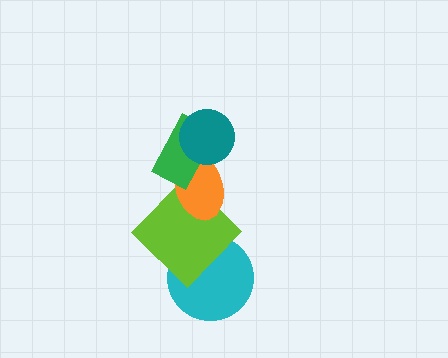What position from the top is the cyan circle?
The cyan circle is 5th from the top.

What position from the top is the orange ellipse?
The orange ellipse is 3rd from the top.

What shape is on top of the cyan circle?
The lime diamond is on top of the cyan circle.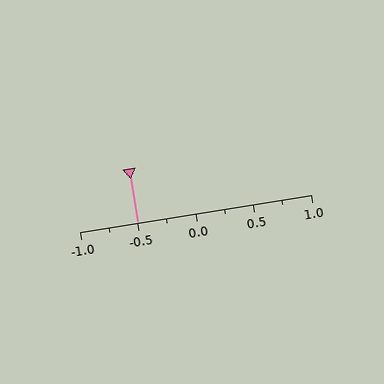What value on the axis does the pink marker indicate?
The marker indicates approximately -0.5.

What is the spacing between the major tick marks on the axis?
The major ticks are spaced 0.5 apart.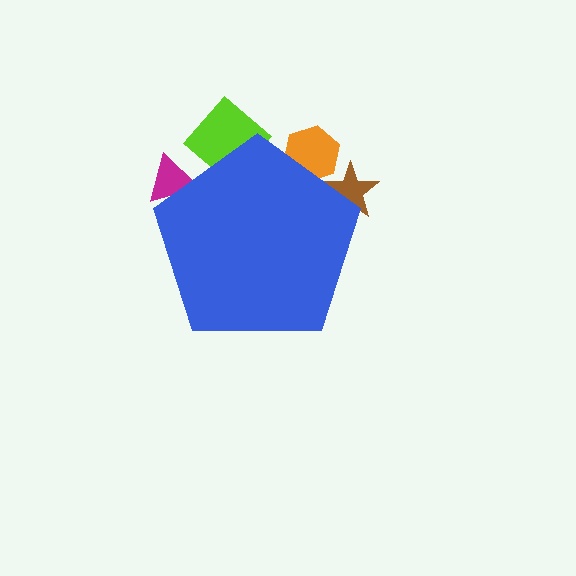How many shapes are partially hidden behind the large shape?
4 shapes are partially hidden.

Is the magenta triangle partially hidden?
Yes, the magenta triangle is partially hidden behind the blue pentagon.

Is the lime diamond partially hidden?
Yes, the lime diamond is partially hidden behind the blue pentagon.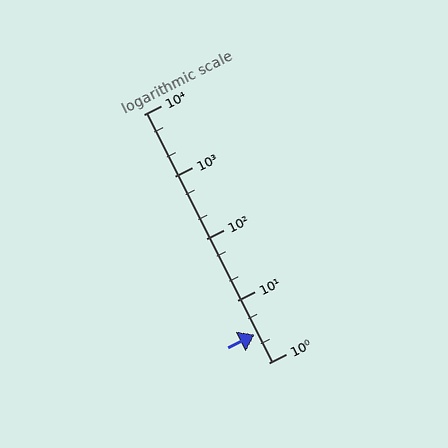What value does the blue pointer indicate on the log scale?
The pointer indicates approximately 2.8.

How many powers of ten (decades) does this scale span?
The scale spans 4 decades, from 1 to 10000.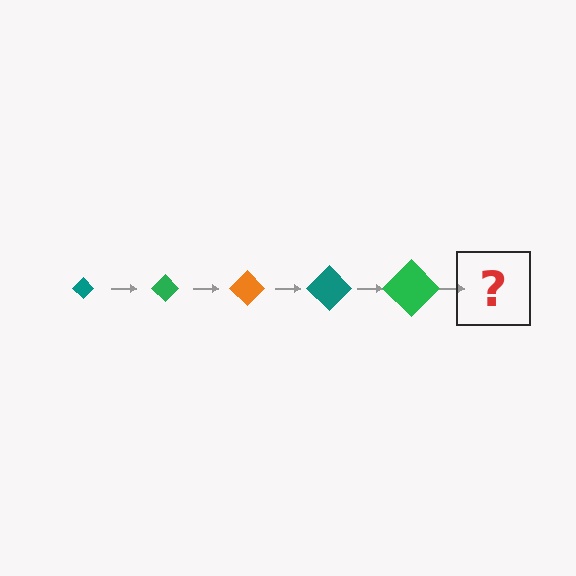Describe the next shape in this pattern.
It should be an orange diamond, larger than the previous one.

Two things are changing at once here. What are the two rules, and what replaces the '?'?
The two rules are that the diamond grows larger each step and the color cycles through teal, green, and orange. The '?' should be an orange diamond, larger than the previous one.